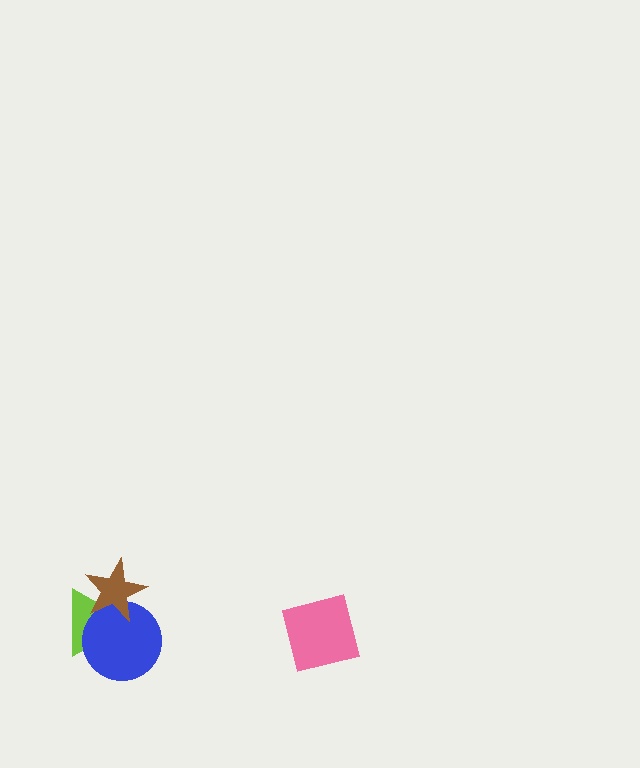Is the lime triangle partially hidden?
Yes, it is partially covered by another shape.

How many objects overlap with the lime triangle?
2 objects overlap with the lime triangle.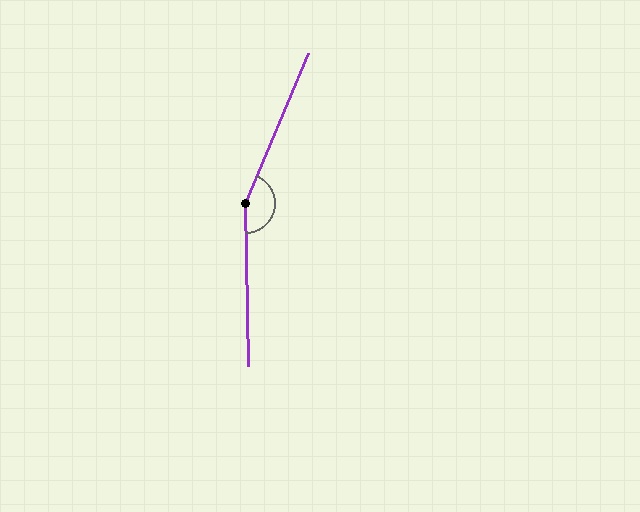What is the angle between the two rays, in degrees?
Approximately 156 degrees.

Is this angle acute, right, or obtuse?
It is obtuse.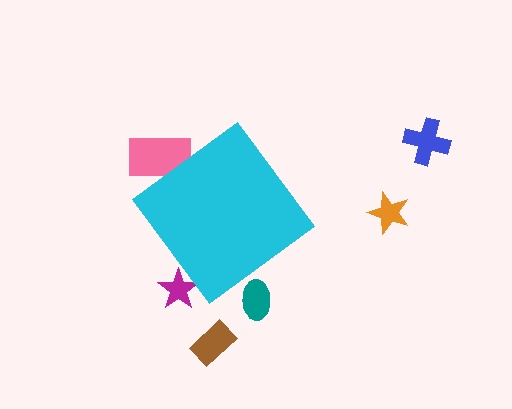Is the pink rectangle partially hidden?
Yes, the pink rectangle is partially hidden behind the cyan diamond.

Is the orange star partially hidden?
No, the orange star is fully visible.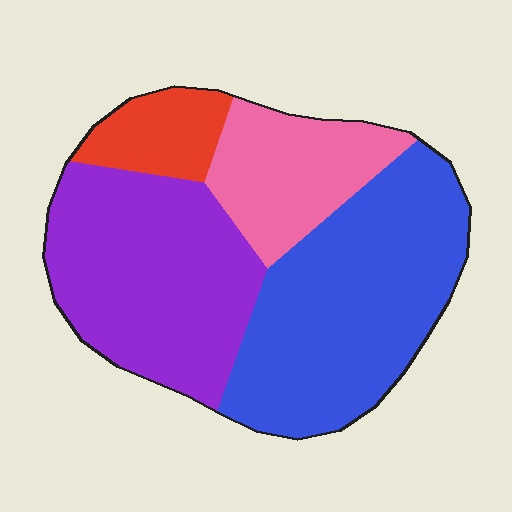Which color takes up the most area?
Blue, at roughly 40%.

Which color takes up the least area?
Red, at roughly 10%.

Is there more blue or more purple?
Blue.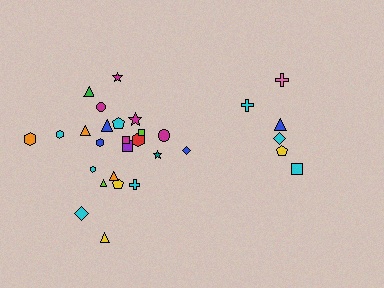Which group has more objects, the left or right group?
The left group.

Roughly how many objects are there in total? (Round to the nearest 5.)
Roughly 30 objects in total.